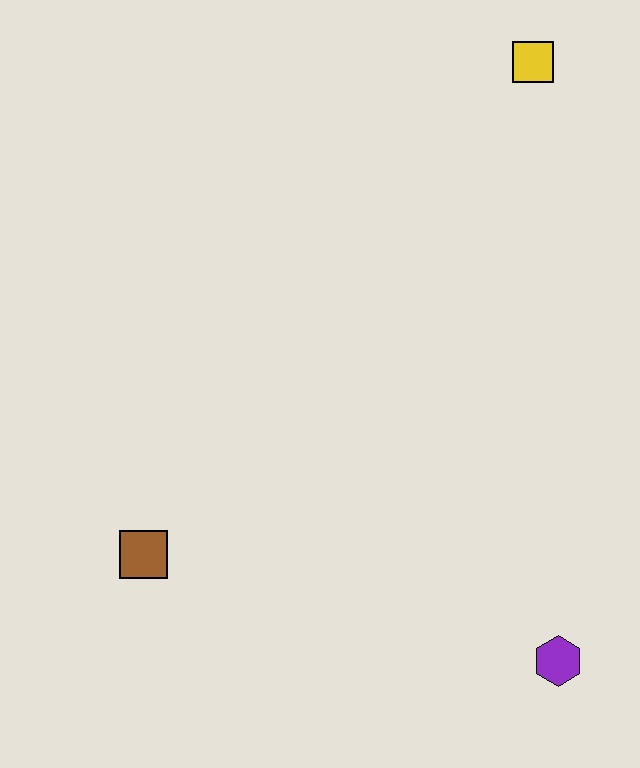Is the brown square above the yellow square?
No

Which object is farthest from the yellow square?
The brown square is farthest from the yellow square.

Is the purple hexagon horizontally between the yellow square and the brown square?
No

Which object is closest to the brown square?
The purple hexagon is closest to the brown square.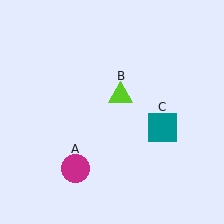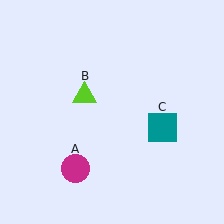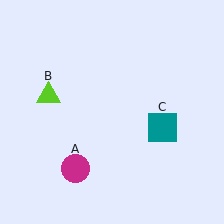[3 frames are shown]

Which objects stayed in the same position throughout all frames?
Magenta circle (object A) and teal square (object C) remained stationary.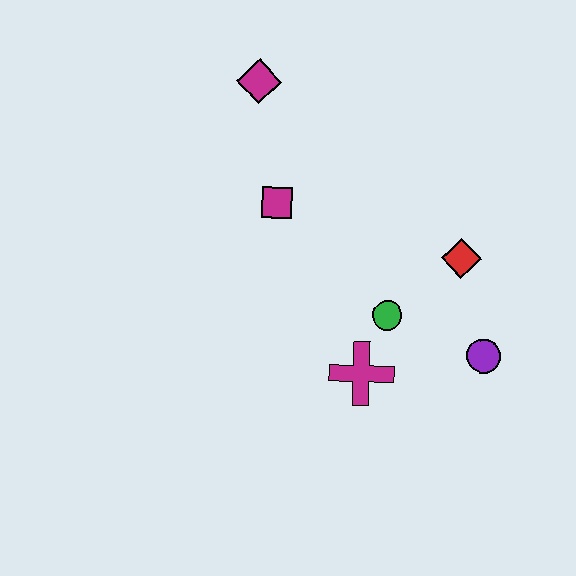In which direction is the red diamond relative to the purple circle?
The red diamond is above the purple circle.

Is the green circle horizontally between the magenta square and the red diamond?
Yes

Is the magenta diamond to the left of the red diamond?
Yes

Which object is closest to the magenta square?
The magenta diamond is closest to the magenta square.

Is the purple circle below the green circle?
Yes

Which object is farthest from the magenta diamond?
The purple circle is farthest from the magenta diamond.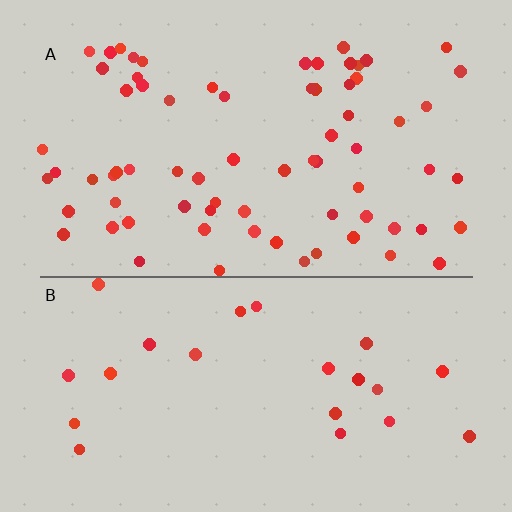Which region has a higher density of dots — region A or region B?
A (the top).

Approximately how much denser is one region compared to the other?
Approximately 3.2× — region A over region B.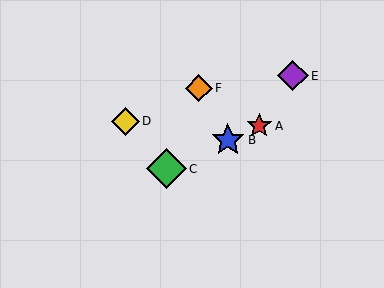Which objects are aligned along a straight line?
Objects A, B, C are aligned along a straight line.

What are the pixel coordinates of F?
Object F is at (199, 88).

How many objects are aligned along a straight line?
3 objects (A, B, C) are aligned along a straight line.